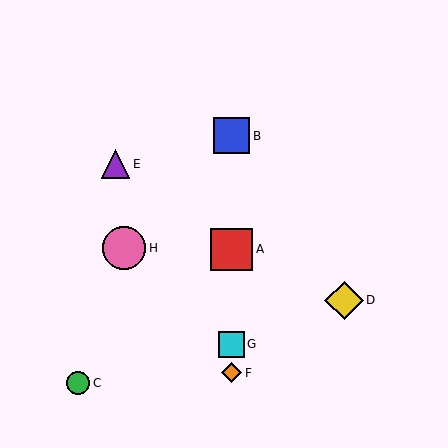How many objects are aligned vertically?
4 objects (A, B, F, G) are aligned vertically.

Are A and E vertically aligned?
No, A is at x≈232 and E is at x≈115.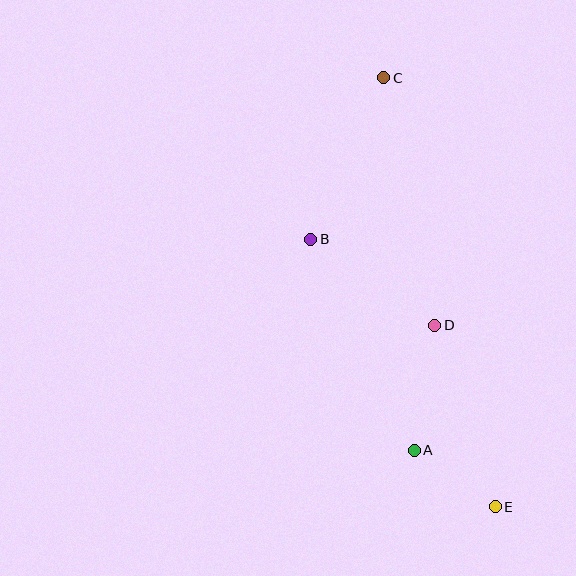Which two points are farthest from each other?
Points C and E are farthest from each other.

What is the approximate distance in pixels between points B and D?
The distance between B and D is approximately 151 pixels.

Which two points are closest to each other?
Points A and E are closest to each other.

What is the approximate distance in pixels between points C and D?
The distance between C and D is approximately 253 pixels.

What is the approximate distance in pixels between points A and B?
The distance between A and B is approximately 235 pixels.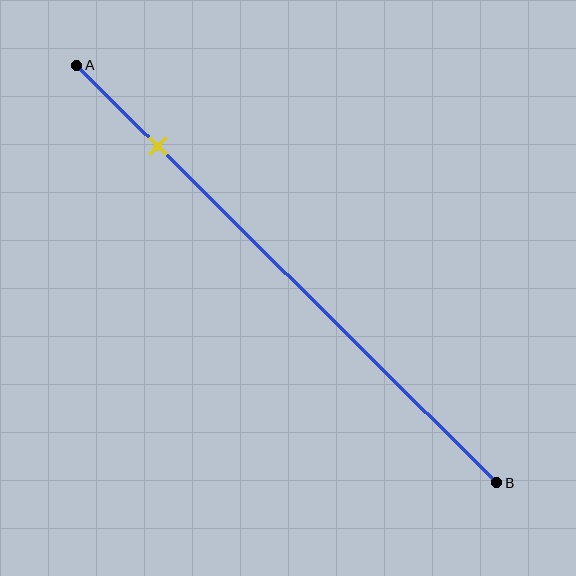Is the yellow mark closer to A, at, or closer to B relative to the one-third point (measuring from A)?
The yellow mark is closer to point A than the one-third point of segment AB.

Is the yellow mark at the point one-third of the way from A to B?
No, the mark is at about 20% from A, not at the 33% one-third point.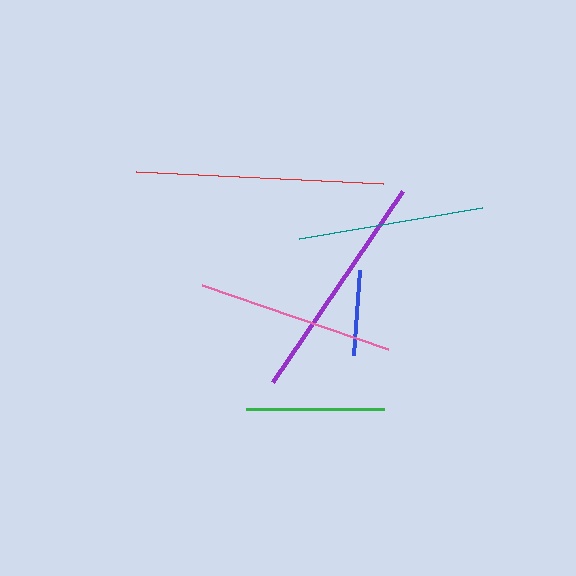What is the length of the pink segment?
The pink segment is approximately 196 pixels long.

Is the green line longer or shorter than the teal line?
The teal line is longer than the green line.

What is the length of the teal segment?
The teal segment is approximately 185 pixels long.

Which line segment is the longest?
The red line is the longest at approximately 248 pixels.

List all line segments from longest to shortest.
From longest to shortest: red, purple, pink, teal, green, blue.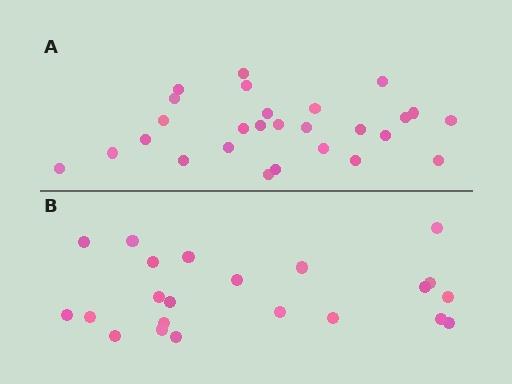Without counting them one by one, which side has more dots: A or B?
Region A (the top region) has more dots.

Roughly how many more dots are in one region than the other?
Region A has about 5 more dots than region B.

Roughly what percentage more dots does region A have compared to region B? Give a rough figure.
About 25% more.